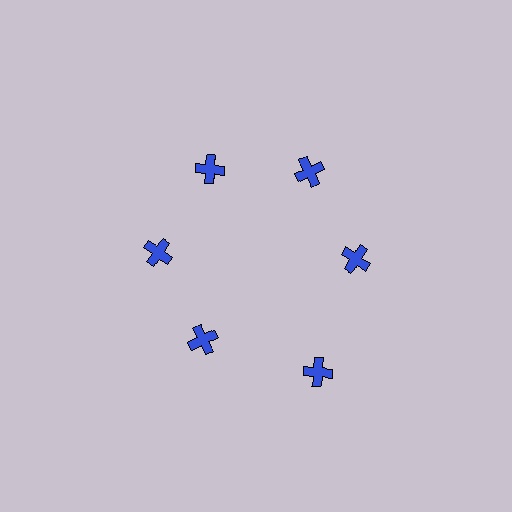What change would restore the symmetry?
The symmetry would be restored by moving it inward, back onto the ring so that all 6 crosses sit at equal angles and equal distance from the center.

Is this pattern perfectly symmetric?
No. The 6 blue crosses are arranged in a ring, but one element near the 5 o'clock position is pushed outward from the center, breaking the 6-fold rotational symmetry.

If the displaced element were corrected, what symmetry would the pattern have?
It would have 6-fold rotational symmetry — the pattern would map onto itself every 60 degrees.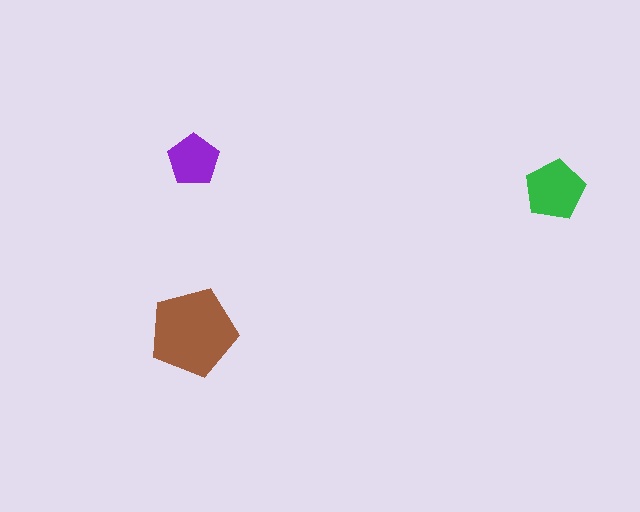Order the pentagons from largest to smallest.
the brown one, the green one, the purple one.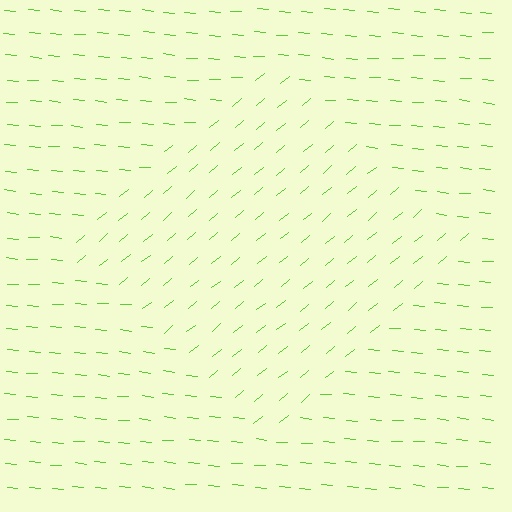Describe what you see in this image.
The image is filled with small lime line segments. A diamond region in the image has lines oriented differently from the surrounding lines, creating a visible texture boundary.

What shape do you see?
I see a diamond.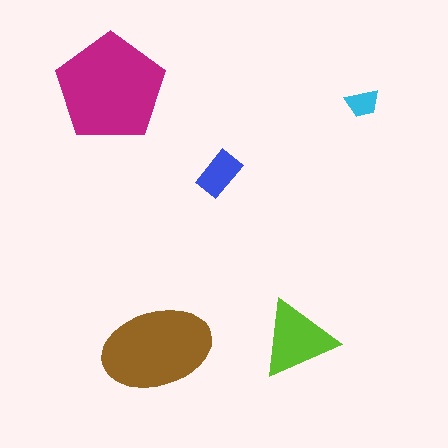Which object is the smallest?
The cyan trapezoid.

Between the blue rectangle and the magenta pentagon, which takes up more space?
The magenta pentagon.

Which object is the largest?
The magenta pentagon.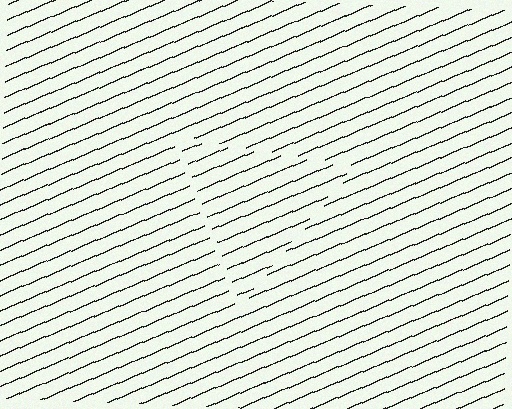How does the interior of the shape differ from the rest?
The interior of the shape contains the same grating, shifted by half a period — the contour is defined by the phase discontinuity where line-ends from the inner and outer gratings abut.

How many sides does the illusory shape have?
3 sides — the line-ends trace a triangle.